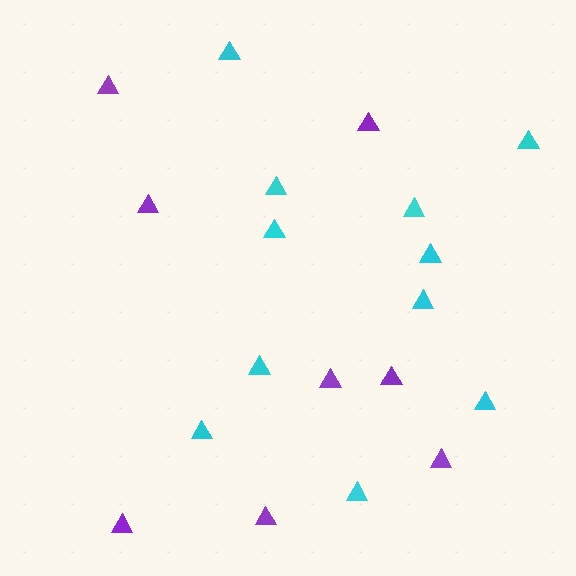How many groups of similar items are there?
There are 2 groups: one group of cyan triangles (11) and one group of purple triangles (8).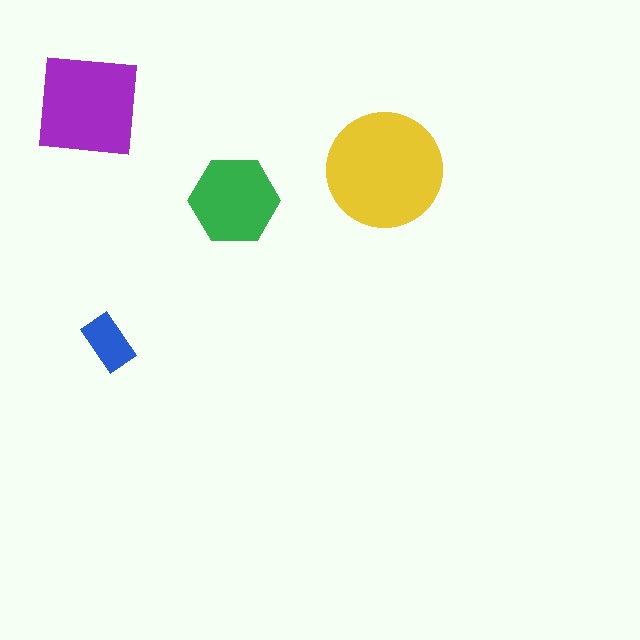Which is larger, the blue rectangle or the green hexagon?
The green hexagon.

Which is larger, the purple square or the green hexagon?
The purple square.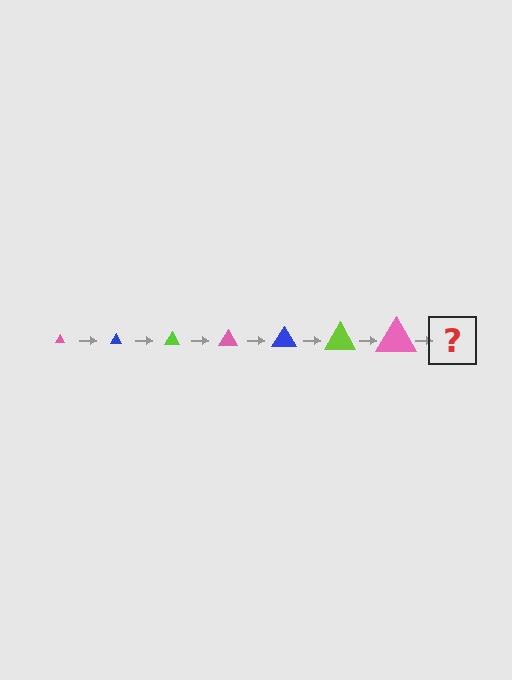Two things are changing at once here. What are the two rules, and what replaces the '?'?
The two rules are that the triangle grows larger each step and the color cycles through pink, blue, and lime. The '?' should be a blue triangle, larger than the previous one.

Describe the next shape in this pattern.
It should be a blue triangle, larger than the previous one.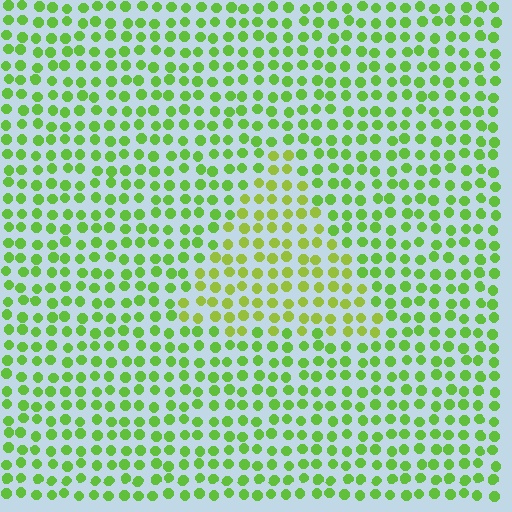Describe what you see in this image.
The image is filled with small lime elements in a uniform arrangement. A triangle-shaped region is visible where the elements are tinted to a slightly different hue, forming a subtle color boundary.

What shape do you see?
I see a triangle.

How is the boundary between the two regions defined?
The boundary is defined purely by a slight shift in hue (about 24 degrees). Spacing, size, and orientation are identical on both sides.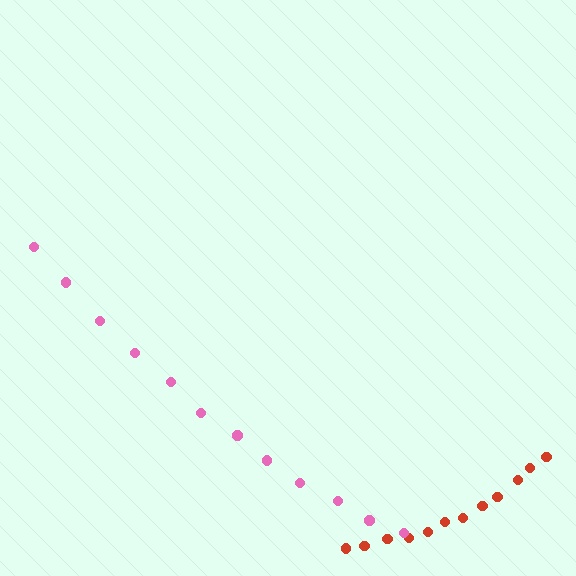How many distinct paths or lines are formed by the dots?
There are 2 distinct paths.